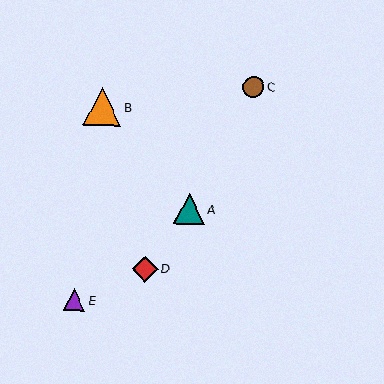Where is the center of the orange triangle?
The center of the orange triangle is at (102, 107).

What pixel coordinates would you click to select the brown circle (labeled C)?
Click at (254, 87) to select the brown circle C.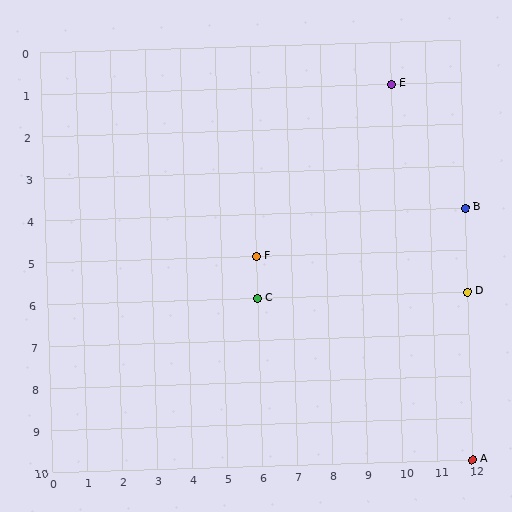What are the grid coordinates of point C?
Point C is at grid coordinates (6, 6).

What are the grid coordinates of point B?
Point B is at grid coordinates (12, 4).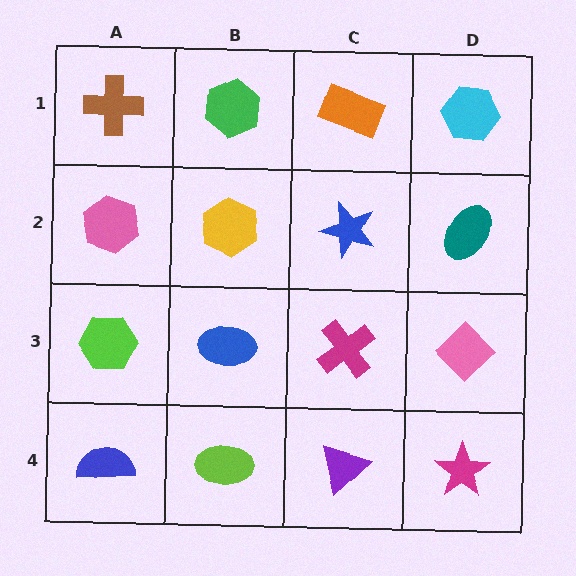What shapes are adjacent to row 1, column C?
A blue star (row 2, column C), a green hexagon (row 1, column B), a cyan hexagon (row 1, column D).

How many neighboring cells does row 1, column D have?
2.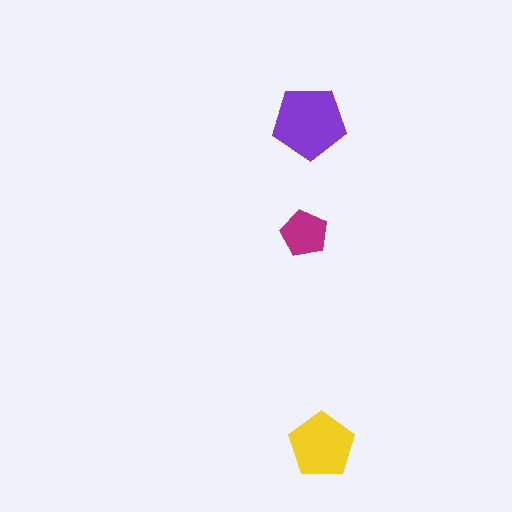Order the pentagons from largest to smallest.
the purple one, the yellow one, the magenta one.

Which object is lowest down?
The yellow pentagon is bottommost.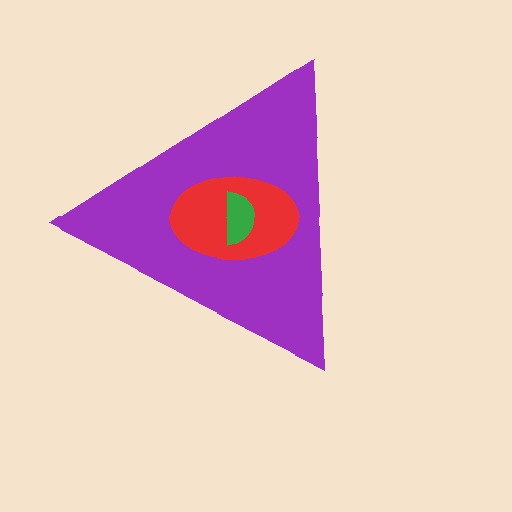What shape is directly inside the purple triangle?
The red ellipse.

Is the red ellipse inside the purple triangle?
Yes.